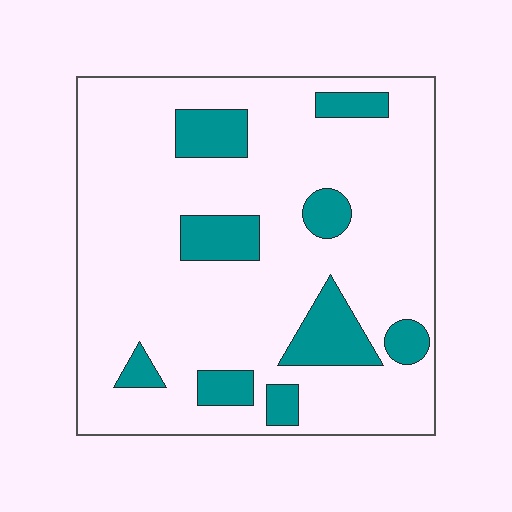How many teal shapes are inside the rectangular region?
9.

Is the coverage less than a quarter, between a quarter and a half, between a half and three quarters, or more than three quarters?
Less than a quarter.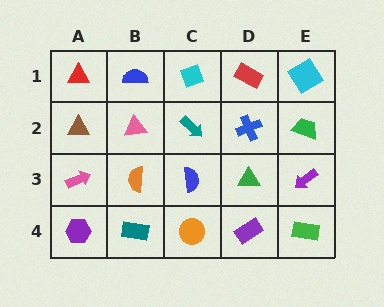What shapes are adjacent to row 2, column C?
A cyan diamond (row 1, column C), a blue semicircle (row 3, column C), a pink triangle (row 2, column B), a blue cross (row 2, column D).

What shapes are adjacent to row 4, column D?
A green triangle (row 3, column D), an orange circle (row 4, column C), a green rectangle (row 4, column E).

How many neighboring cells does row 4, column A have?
2.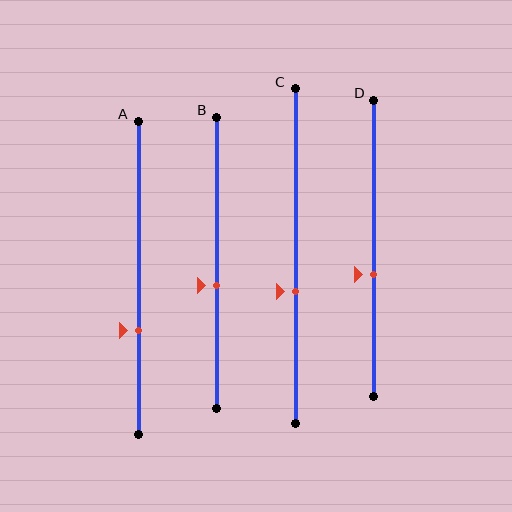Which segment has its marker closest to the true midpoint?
Segment B has its marker closest to the true midpoint.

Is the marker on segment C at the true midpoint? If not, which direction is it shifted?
No, the marker on segment C is shifted downward by about 10% of the segment length.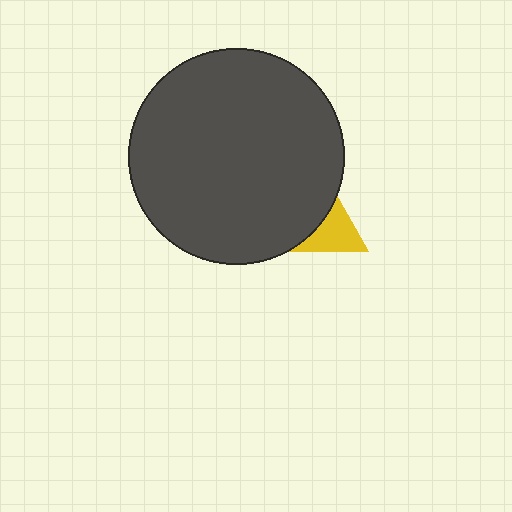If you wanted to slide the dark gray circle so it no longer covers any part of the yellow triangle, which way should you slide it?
Slide it left — that is the most direct way to separate the two shapes.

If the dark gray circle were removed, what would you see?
You would see the complete yellow triangle.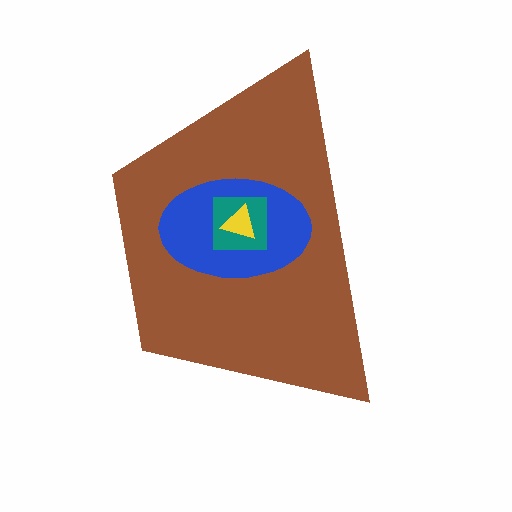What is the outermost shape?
The brown trapezoid.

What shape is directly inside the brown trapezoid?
The blue ellipse.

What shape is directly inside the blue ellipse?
The teal square.